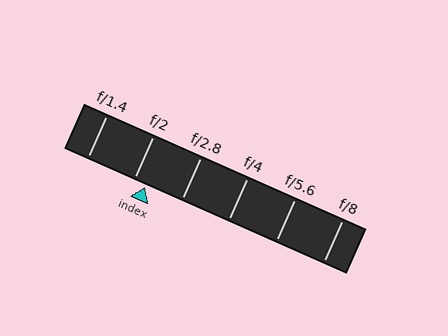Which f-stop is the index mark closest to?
The index mark is closest to f/2.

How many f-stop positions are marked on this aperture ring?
There are 6 f-stop positions marked.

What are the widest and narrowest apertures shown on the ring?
The widest aperture shown is f/1.4 and the narrowest is f/8.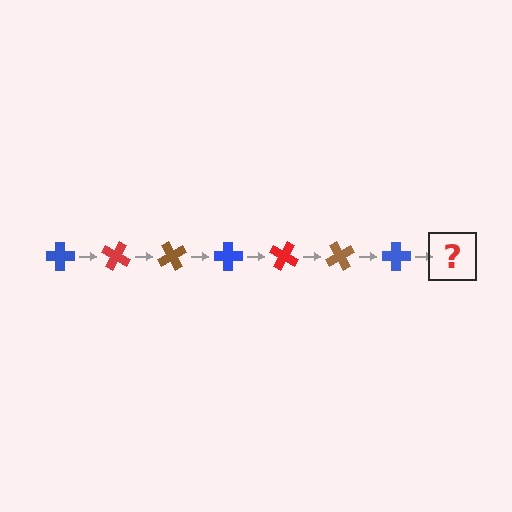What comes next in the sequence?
The next element should be a red cross, rotated 210 degrees from the start.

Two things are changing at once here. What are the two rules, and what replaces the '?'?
The two rules are that it rotates 30 degrees each step and the color cycles through blue, red, and brown. The '?' should be a red cross, rotated 210 degrees from the start.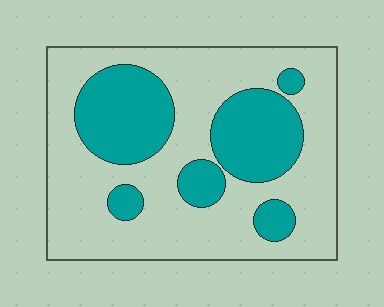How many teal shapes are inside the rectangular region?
6.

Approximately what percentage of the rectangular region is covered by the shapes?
Approximately 30%.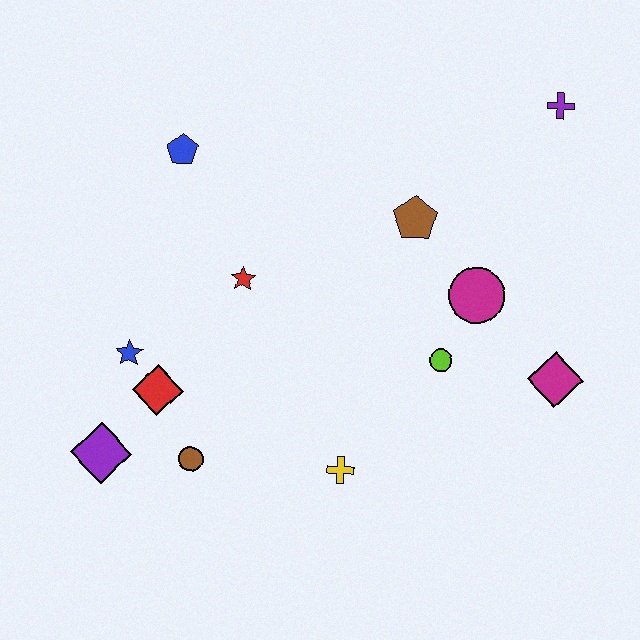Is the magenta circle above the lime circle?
Yes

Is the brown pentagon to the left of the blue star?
No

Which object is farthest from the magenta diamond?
The purple diamond is farthest from the magenta diamond.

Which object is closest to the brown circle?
The red diamond is closest to the brown circle.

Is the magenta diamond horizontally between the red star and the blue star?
No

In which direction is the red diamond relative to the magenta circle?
The red diamond is to the left of the magenta circle.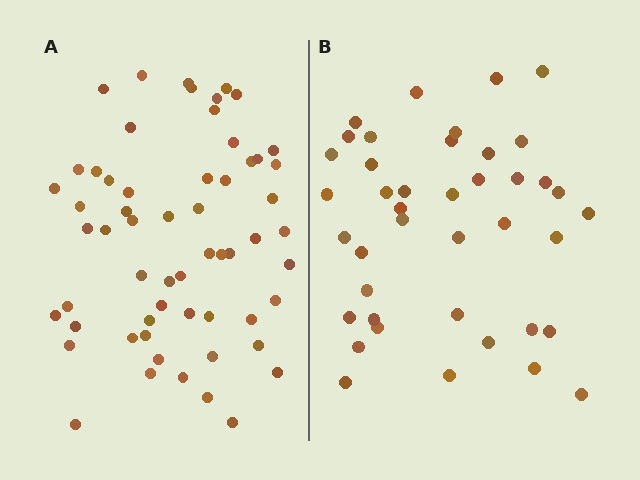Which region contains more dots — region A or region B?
Region A (the left region) has more dots.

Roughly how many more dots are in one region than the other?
Region A has approximately 20 more dots than region B.